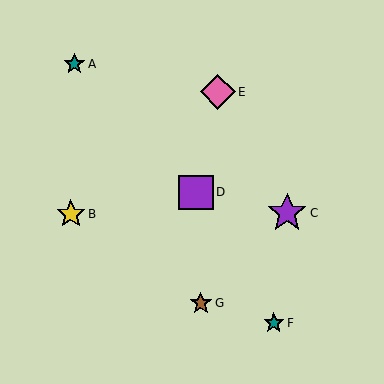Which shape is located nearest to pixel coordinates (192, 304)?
The brown star (labeled G) at (201, 303) is nearest to that location.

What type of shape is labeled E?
Shape E is a pink diamond.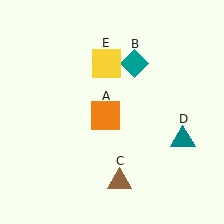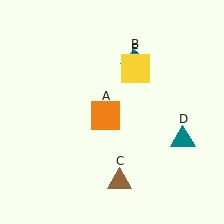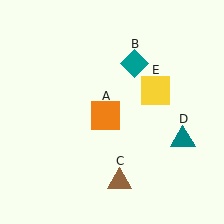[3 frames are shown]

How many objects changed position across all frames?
1 object changed position: yellow square (object E).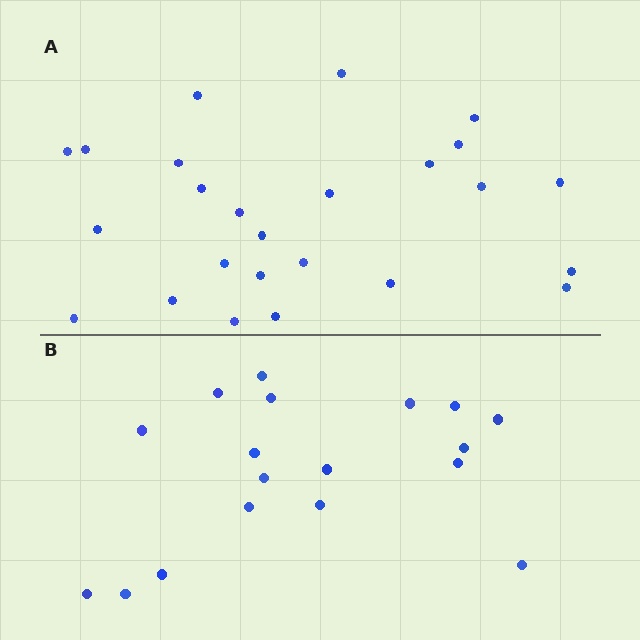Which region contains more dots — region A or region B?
Region A (the top region) has more dots.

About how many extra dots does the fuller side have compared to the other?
Region A has roughly 8 or so more dots than region B.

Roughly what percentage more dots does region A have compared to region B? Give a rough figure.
About 40% more.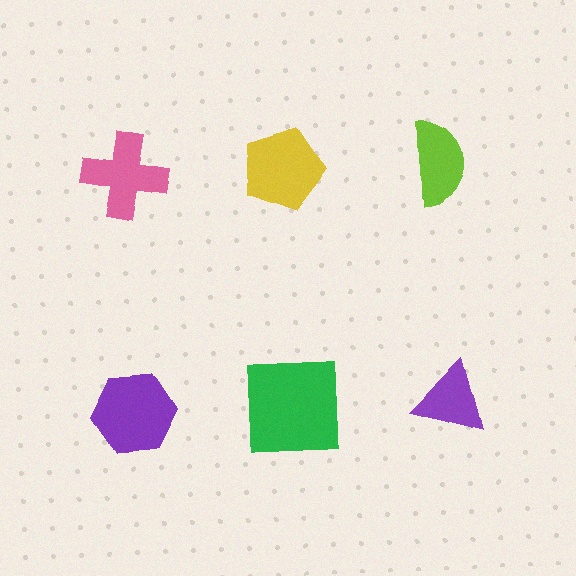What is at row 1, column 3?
A lime semicircle.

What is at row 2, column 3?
A purple triangle.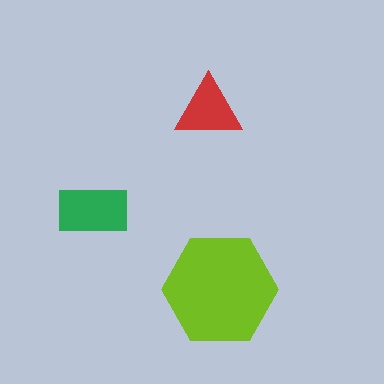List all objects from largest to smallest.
The lime hexagon, the green rectangle, the red triangle.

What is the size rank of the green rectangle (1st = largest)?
2nd.